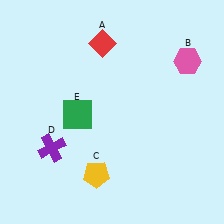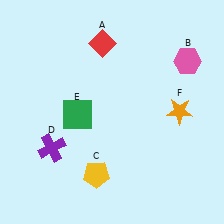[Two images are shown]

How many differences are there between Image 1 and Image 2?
There is 1 difference between the two images.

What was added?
An orange star (F) was added in Image 2.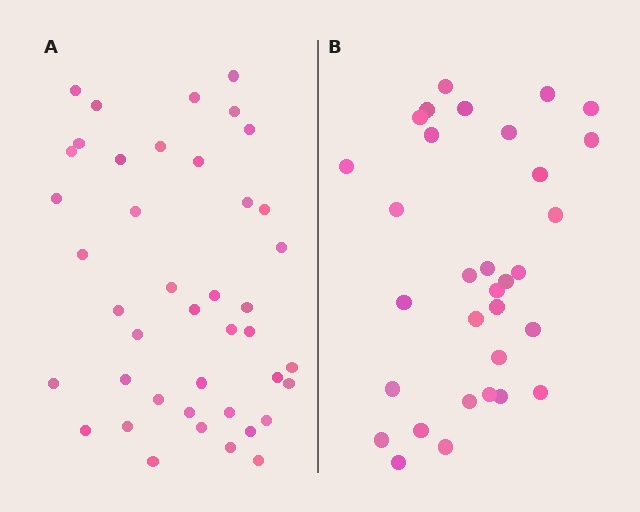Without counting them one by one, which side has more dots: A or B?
Region A (the left region) has more dots.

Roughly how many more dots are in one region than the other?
Region A has roughly 10 or so more dots than region B.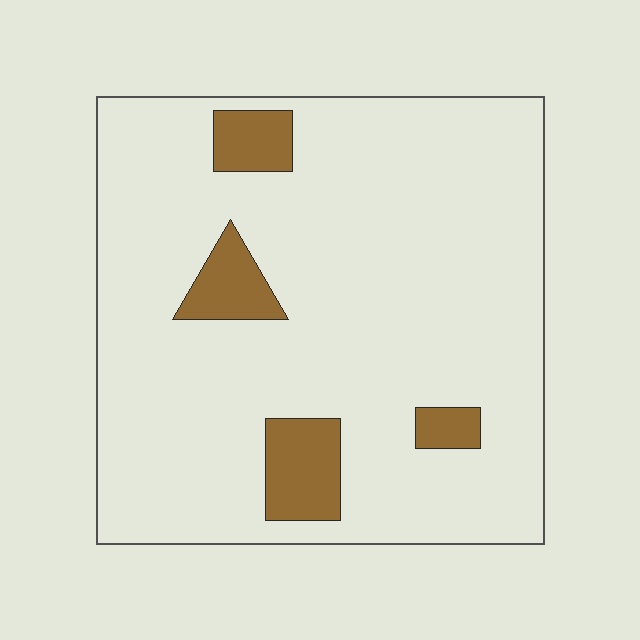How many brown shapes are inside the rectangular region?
4.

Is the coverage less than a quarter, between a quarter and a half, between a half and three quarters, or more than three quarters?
Less than a quarter.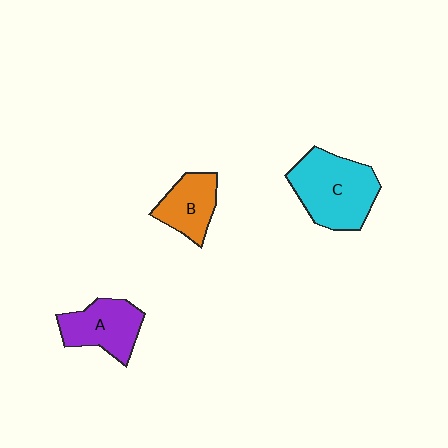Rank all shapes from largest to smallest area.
From largest to smallest: C (cyan), A (purple), B (orange).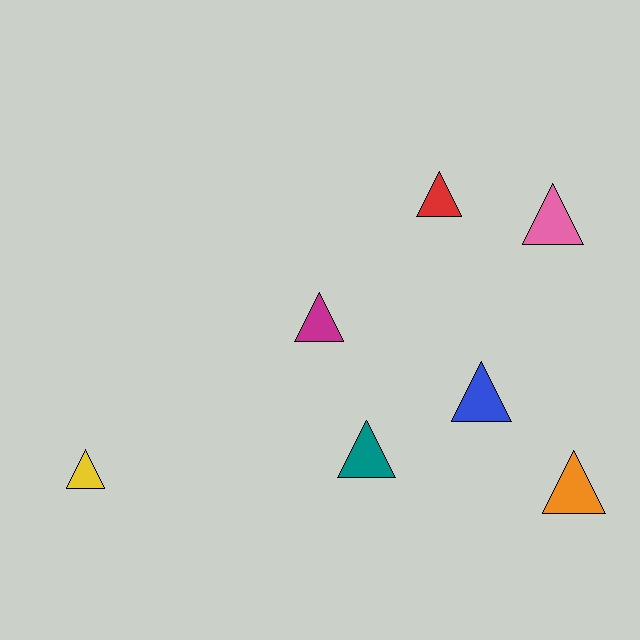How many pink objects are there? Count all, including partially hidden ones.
There is 1 pink object.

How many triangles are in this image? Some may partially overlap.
There are 7 triangles.